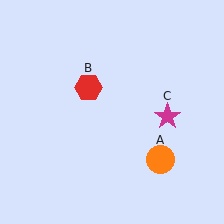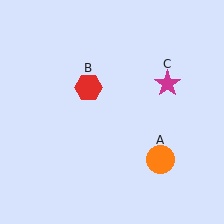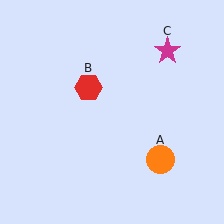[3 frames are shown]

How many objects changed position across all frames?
1 object changed position: magenta star (object C).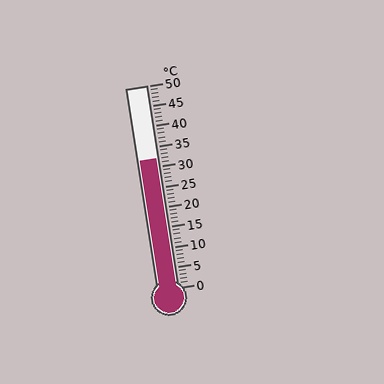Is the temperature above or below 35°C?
The temperature is below 35°C.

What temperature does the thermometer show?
The thermometer shows approximately 32°C.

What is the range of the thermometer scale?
The thermometer scale ranges from 0°C to 50°C.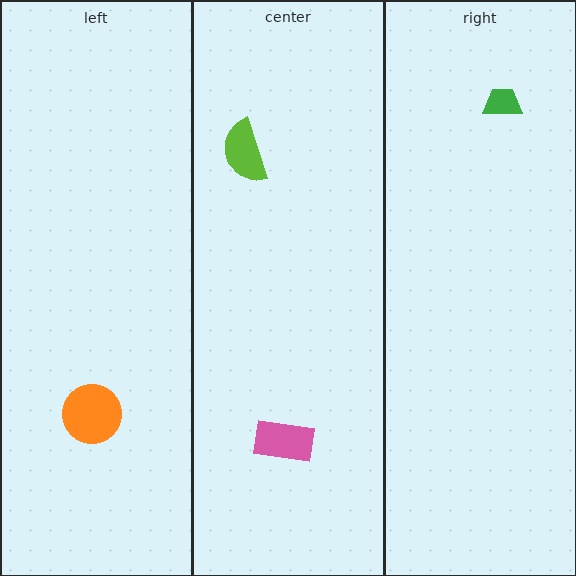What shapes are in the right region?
The green trapezoid.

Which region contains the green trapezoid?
The right region.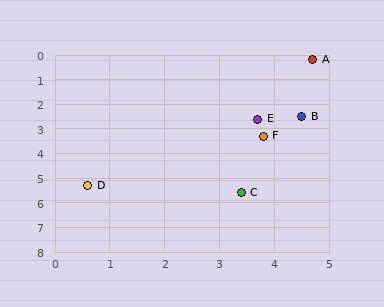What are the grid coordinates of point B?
Point B is at approximately (4.5, 2.5).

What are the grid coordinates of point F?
Point F is at approximately (3.8, 3.3).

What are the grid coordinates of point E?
Point E is at approximately (3.7, 2.6).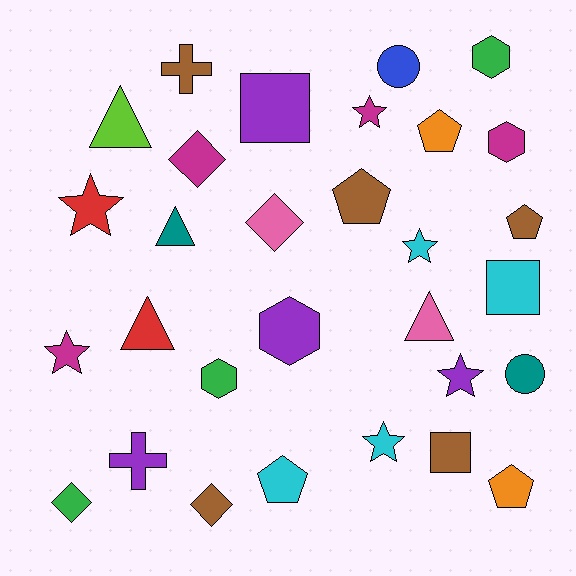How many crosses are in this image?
There are 2 crosses.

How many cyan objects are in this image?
There are 4 cyan objects.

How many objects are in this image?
There are 30 objects.